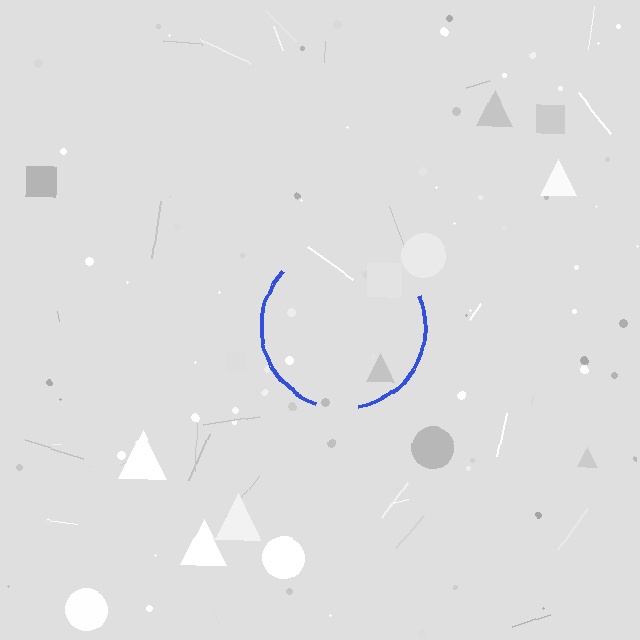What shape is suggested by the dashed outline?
The dashed outline suggests a circle.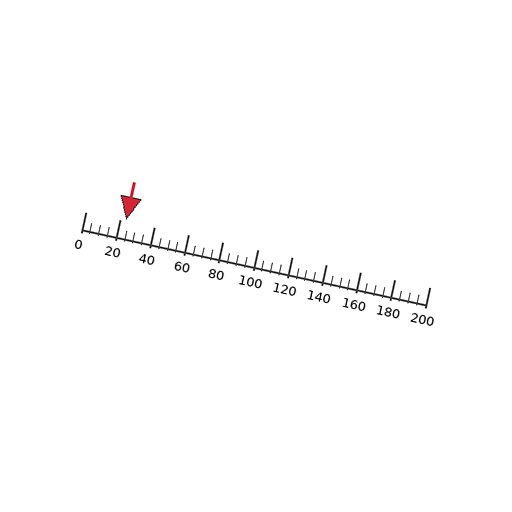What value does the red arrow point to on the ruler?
The red arrow points to approximately 23.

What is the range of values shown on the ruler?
The ruler shows values from 0 to 200.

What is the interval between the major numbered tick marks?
The major tick marks are spaced 20 units apart.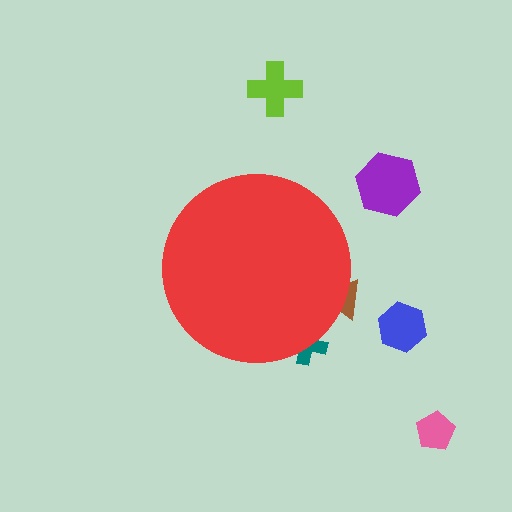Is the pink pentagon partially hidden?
No, the pink pentagon is fully visible.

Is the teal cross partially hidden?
Yes, the teal cross is partially hidden behind the red circle.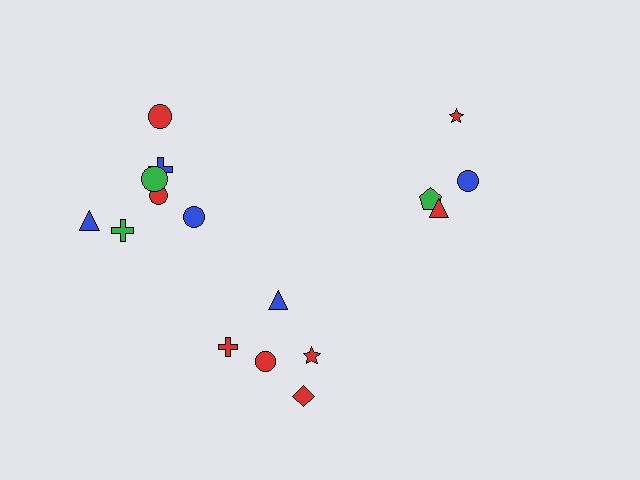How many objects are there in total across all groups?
There are 16 objects.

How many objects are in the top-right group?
There are 4 objects.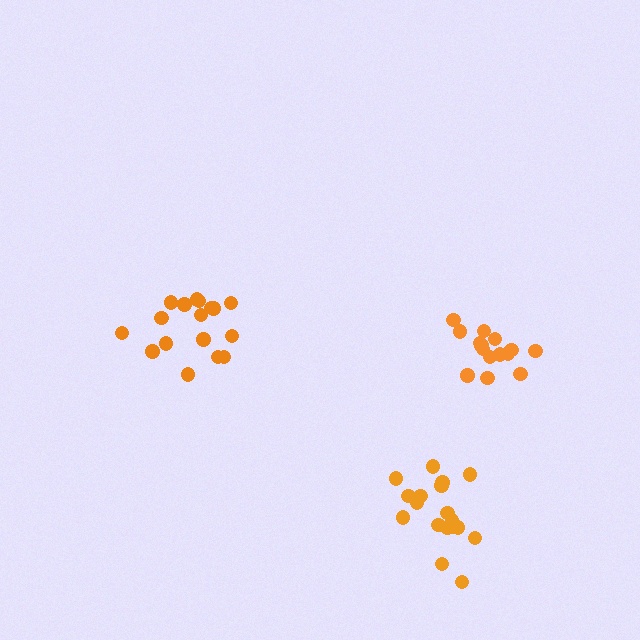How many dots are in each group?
Group 1: 18 dots, Group 2: 17 dots, Group 3: 15 dots (50 total).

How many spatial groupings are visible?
There are 3 spatial groupings.